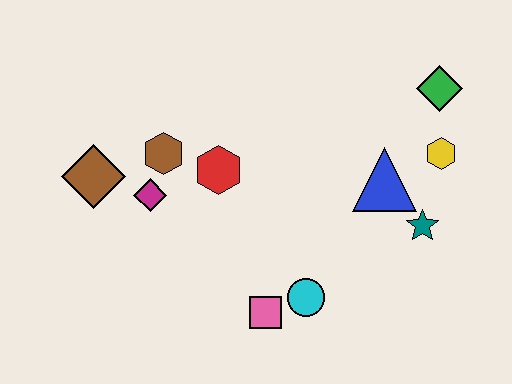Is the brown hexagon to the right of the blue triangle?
No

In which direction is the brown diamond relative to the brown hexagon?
The brown diamond is to the left of the brown hexagon.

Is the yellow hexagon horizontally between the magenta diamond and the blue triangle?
No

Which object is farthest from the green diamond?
The brown diamond is farthest from the green diamond.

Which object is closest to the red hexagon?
The brown hexagon is closest to the red hexagon.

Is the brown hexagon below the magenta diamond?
No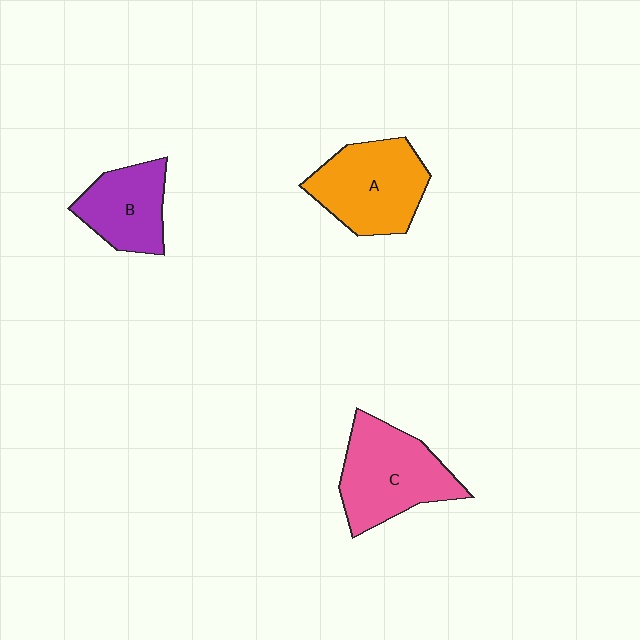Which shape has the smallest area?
Shape B (purple).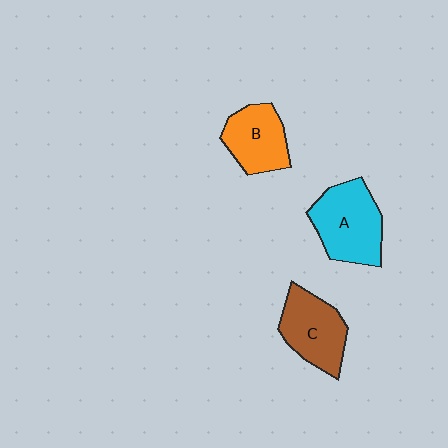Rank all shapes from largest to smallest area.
From largest to smallest: A (cyan), C (brown), B (orange).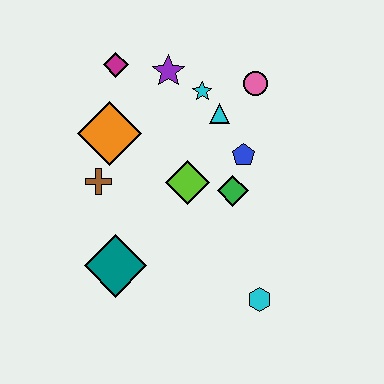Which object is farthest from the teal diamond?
The pink circle is farthest from the teal diamond.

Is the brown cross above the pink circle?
No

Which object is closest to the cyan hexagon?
The green diamond is closest to the cyan hexagon.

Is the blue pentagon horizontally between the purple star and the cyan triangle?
No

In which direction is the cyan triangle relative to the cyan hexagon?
The cyan triangle is above the cyan hexagon.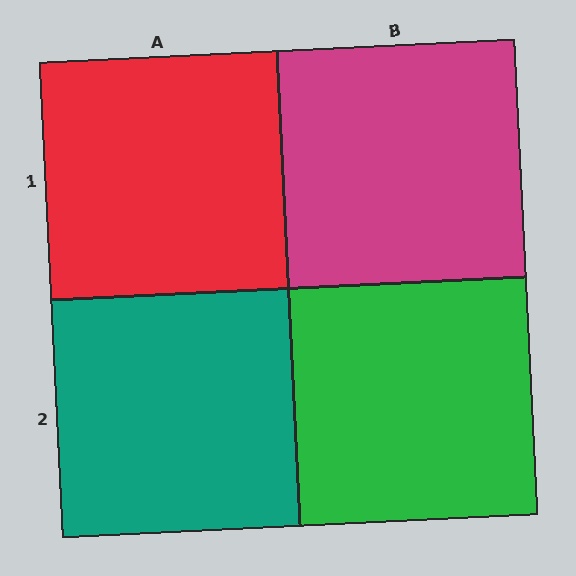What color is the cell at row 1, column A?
Red.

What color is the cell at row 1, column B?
Magenta.